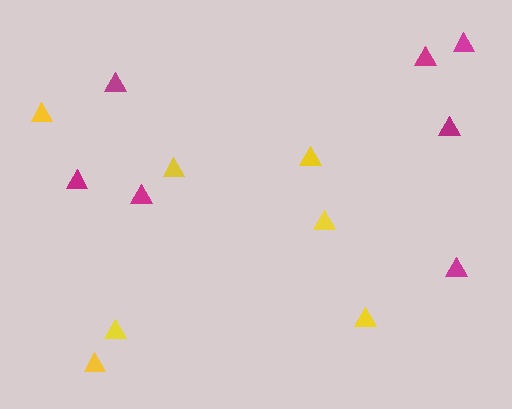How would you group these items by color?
There are 2 groups: one group of magenta triangles (7) and one group of yellow triangles (7).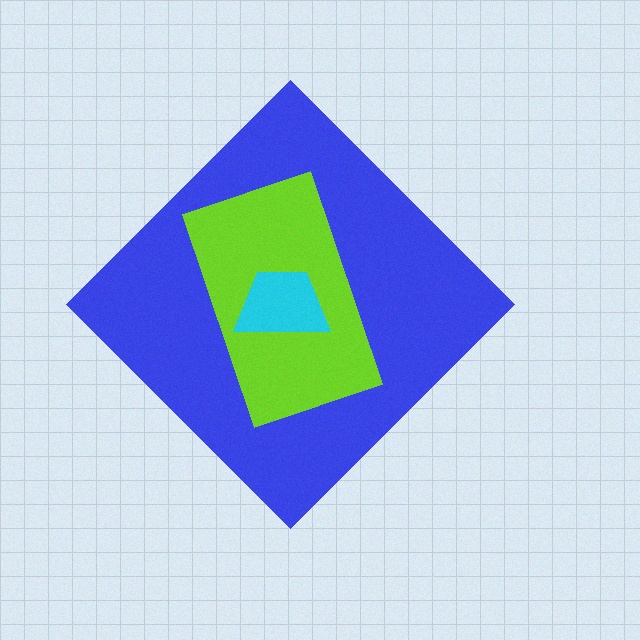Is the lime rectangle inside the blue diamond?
Yes.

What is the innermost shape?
The cyan trapezoid.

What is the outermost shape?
The blue diamond.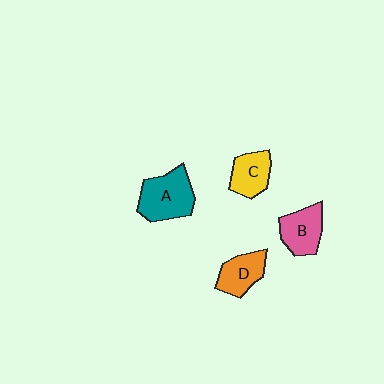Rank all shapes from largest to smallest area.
From largest to smallest: A (teal), B (pink), D (orange), C (yellow).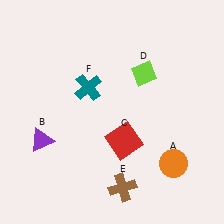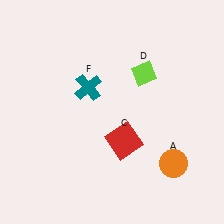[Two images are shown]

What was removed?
The purple triangle (B), the brown cross (E) were removed in Image 2.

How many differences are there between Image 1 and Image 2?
There are 2 differences between the two images.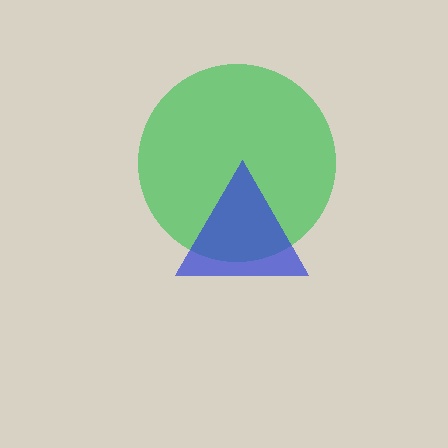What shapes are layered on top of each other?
The layered shapes are: a green circle, a blue triangle.